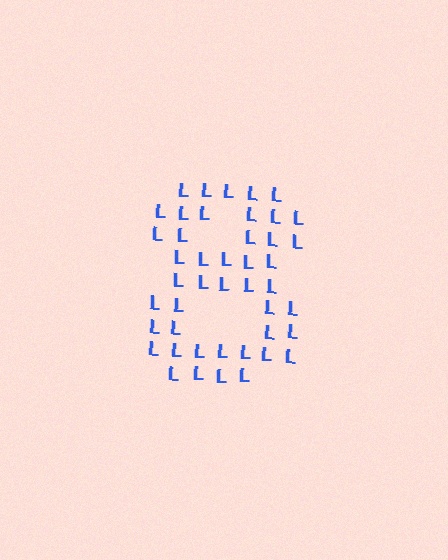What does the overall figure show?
The overall figure shows the digit 8.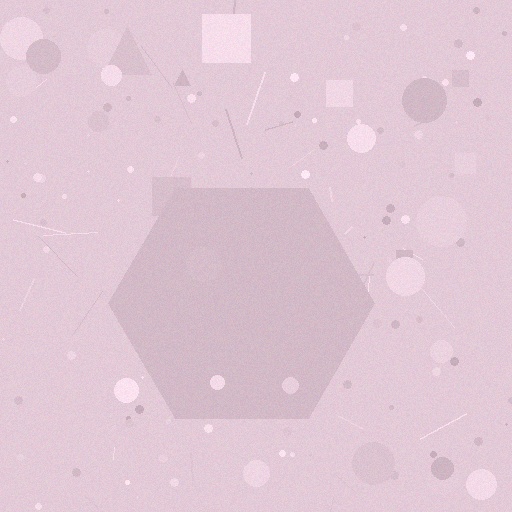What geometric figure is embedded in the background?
A hexagon is embedded in the background.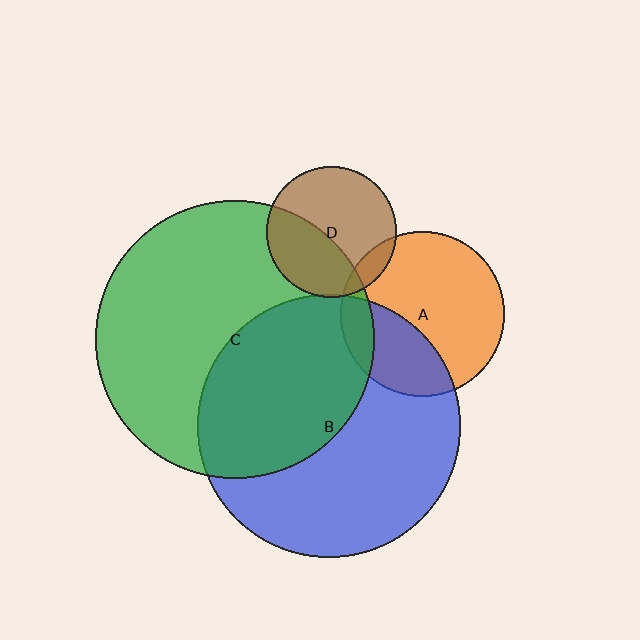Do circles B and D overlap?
Yes.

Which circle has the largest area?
Circle C (green).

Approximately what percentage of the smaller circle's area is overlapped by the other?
Approximately 5%.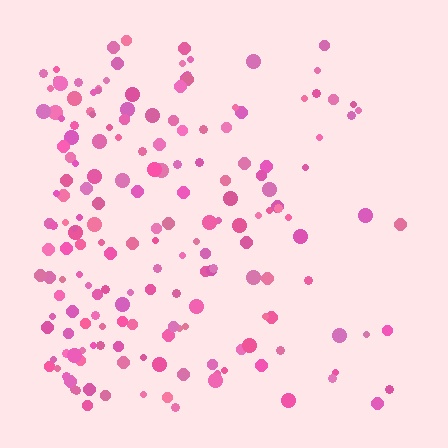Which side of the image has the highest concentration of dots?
The left.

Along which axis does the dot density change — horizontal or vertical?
Horizontal.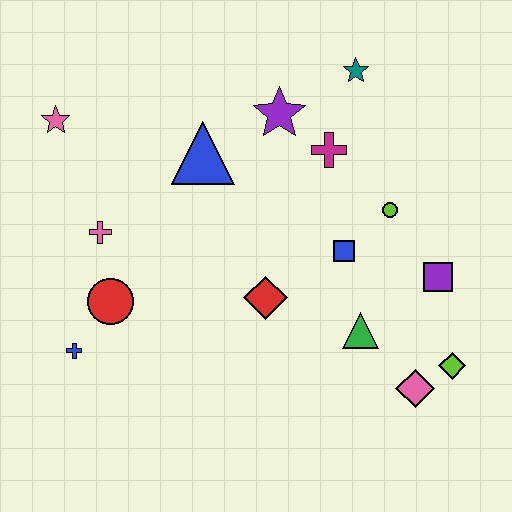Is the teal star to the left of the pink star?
No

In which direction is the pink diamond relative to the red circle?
The pink diamond is to the right of the red circle.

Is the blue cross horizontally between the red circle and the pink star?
Yes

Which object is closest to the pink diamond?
The lime diamond is closest to the pink diamond.